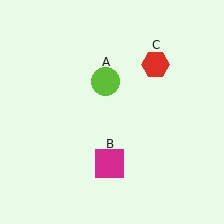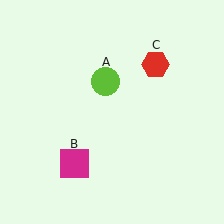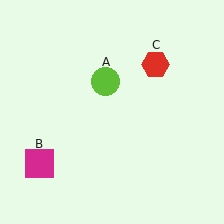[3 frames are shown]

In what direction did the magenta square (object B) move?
The magenta square (object B) moved left.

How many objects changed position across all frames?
1 object changed position: magenta square (object B).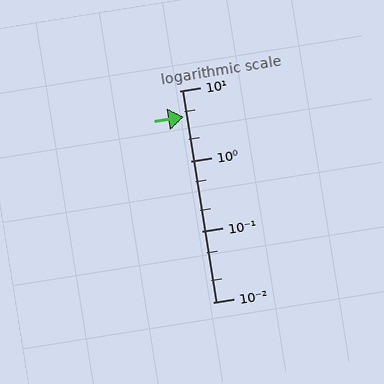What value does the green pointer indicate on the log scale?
The pointer indicates approximately 4.3.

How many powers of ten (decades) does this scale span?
The scale spans 3 decades, from 0.01 to 10.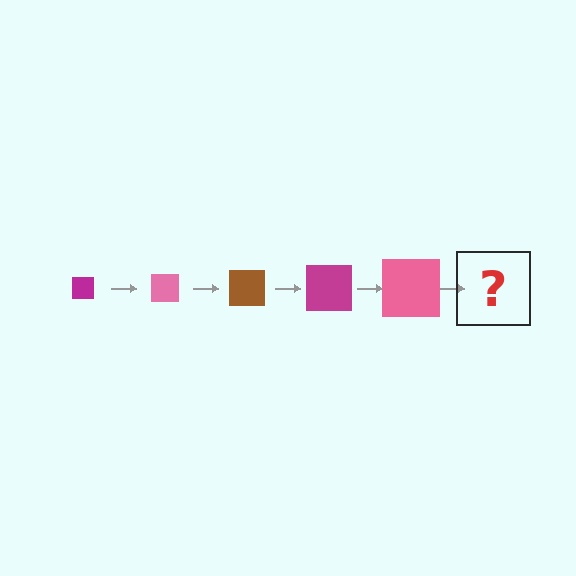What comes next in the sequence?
The next element should be a brown square, larger than the previous one.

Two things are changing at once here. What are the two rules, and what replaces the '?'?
The two rules are that the square grows larger each step and the color cycles through magenta, pink, and brown. The '?' should be a brown square, larger than the previous one.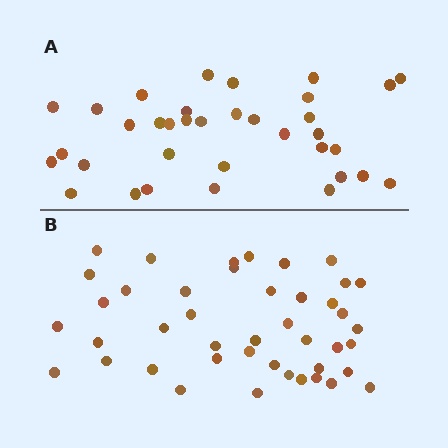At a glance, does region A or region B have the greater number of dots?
Region B (the bottom region) has more dots.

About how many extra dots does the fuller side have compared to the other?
Region B has roughly 8 or so more dots than region A.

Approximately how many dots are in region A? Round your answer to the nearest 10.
About 40 dots. (The exact count is 35, which rounds to 40.)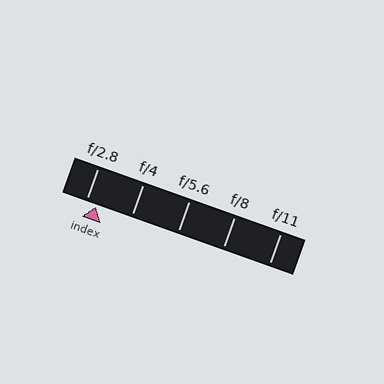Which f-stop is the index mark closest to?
The index mark is closest to f/2.8.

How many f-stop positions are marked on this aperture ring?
There are 5 f-stop positions marked.